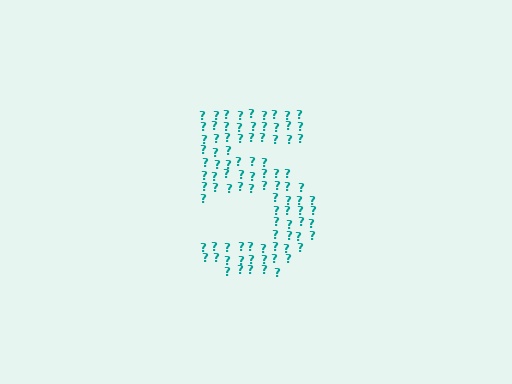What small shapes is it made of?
It is made of small question marks.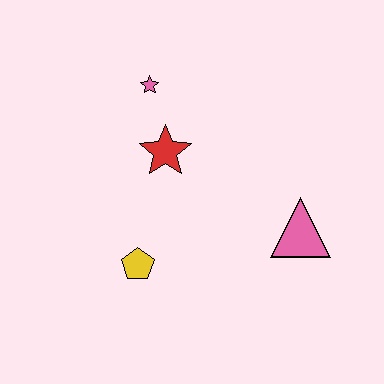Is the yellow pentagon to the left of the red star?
Yes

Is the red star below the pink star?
Yes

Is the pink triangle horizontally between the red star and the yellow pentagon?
No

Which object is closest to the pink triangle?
The red star is closest to the pink triangle.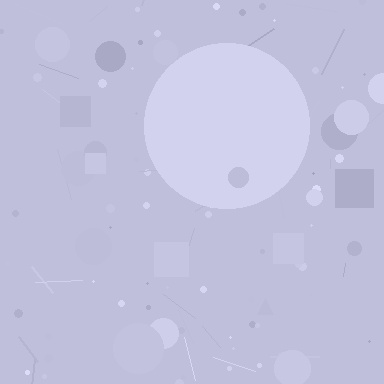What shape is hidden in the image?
A circle is hidden in the image.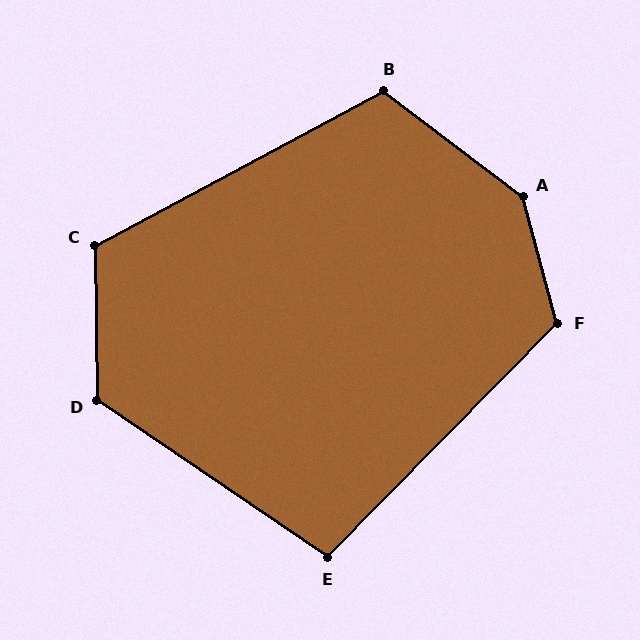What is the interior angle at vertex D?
Approximately 125 degrees (obtuse).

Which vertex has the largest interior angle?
A, at approximately 142 degrees.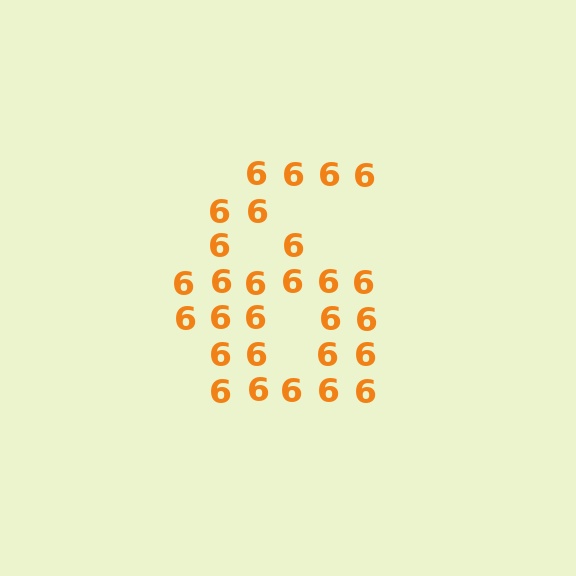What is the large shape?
The large shape is the digit 6.